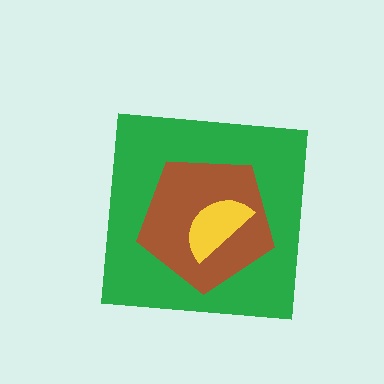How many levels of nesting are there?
3.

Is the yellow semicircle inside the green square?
Yes.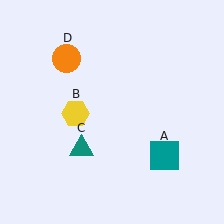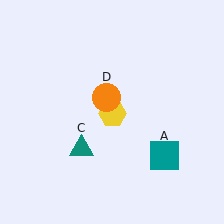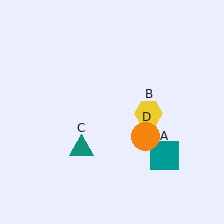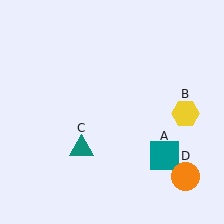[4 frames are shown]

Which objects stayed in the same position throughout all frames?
Teal square (object A) and teal triangle (object C) remained stationary.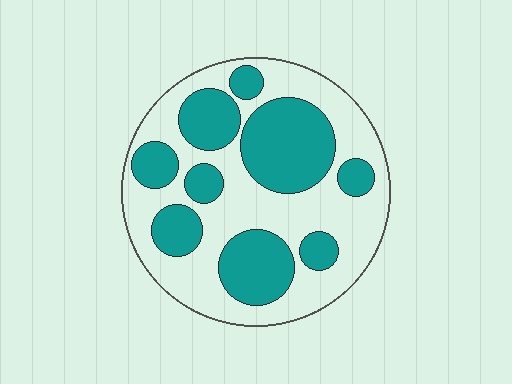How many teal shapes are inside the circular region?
9.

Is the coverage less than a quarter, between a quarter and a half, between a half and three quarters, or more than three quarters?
Between a quarter and a half.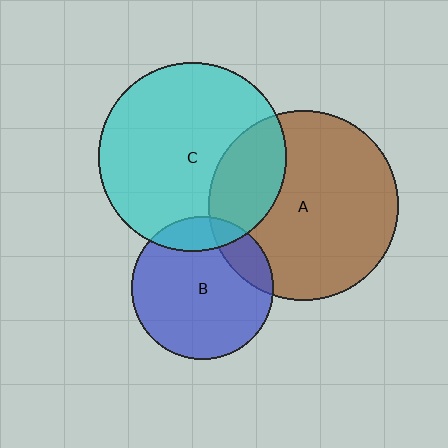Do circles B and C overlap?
Yes.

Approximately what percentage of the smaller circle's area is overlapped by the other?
Approximately 15%.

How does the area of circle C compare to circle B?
Approximately 1.8 times.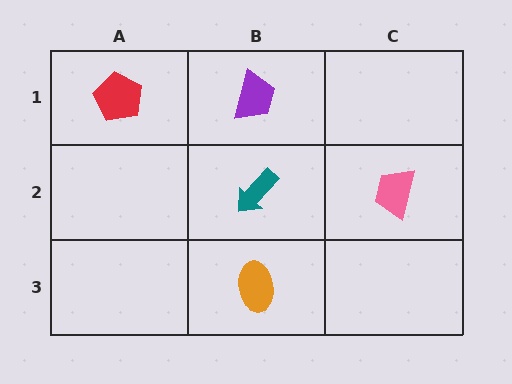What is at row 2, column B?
A teal arrow.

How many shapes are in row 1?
2 shapes.